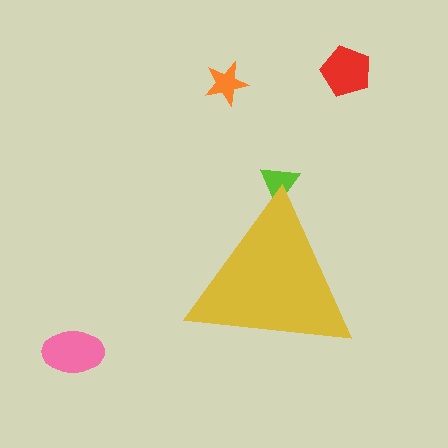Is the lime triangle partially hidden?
Yes, the lime triangle is partially hidden behind the yellow triangle.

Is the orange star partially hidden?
No, the orange star is fully visible.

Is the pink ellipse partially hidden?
No, the pink ellipse is fully visible.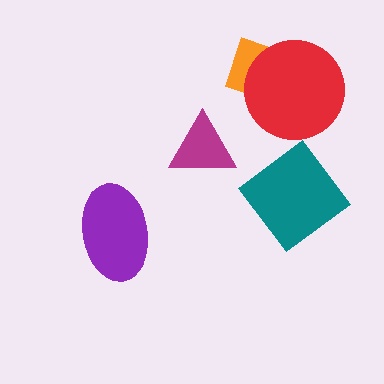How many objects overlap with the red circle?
1 object overlaps with the red circle.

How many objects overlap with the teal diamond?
0 objects overlap with the teal diamond.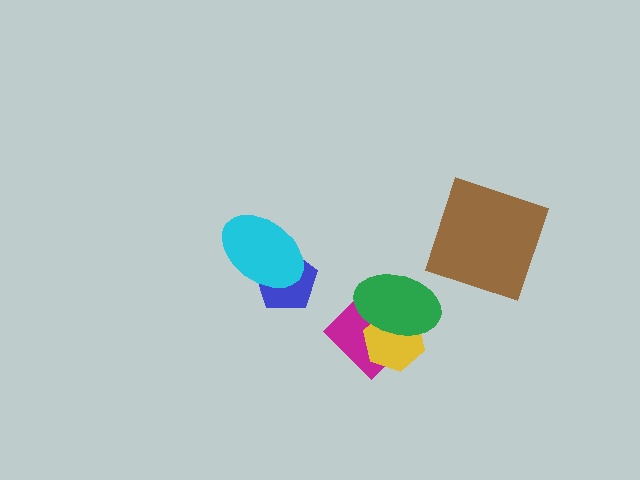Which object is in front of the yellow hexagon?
The green ellipse is in front of the yellow hexagon.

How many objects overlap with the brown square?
0 objects overlap with the brown square.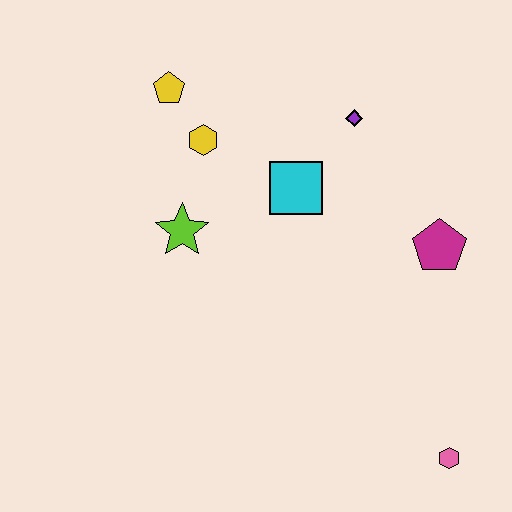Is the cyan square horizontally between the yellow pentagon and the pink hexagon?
Yes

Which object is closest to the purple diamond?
The cyan square is closest to the purple diamond.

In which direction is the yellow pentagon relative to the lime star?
The yellow pentagon is above the lime star.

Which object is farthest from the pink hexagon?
The yellow pentagon is farthest from the pink hexagon.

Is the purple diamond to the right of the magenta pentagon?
No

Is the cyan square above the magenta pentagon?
Yes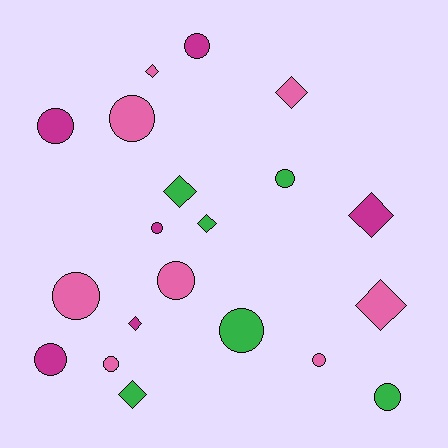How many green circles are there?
There are 3 green circles.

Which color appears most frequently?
Pink, with 8 objects.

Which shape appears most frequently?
Circle, with 12 objects.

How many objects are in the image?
There are 20 objects.